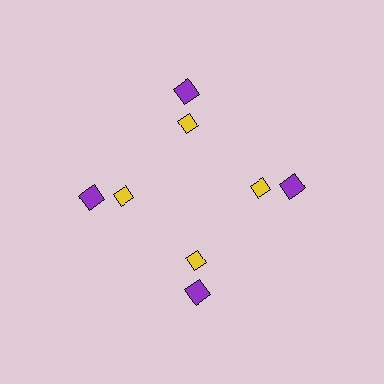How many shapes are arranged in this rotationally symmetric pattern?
There are 8 shapes, arranged in 4 groups of 2.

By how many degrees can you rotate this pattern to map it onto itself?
The pattern maps onto itself every 90 degrees of rotation.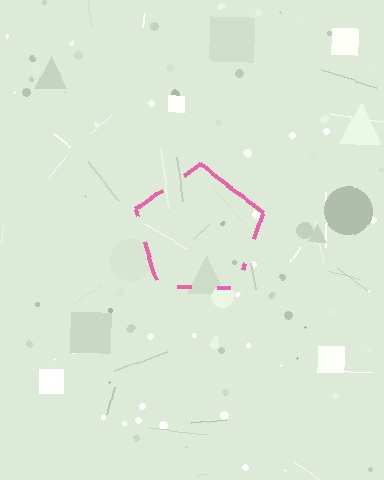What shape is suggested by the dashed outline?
The dashed outline suggests a pentagon.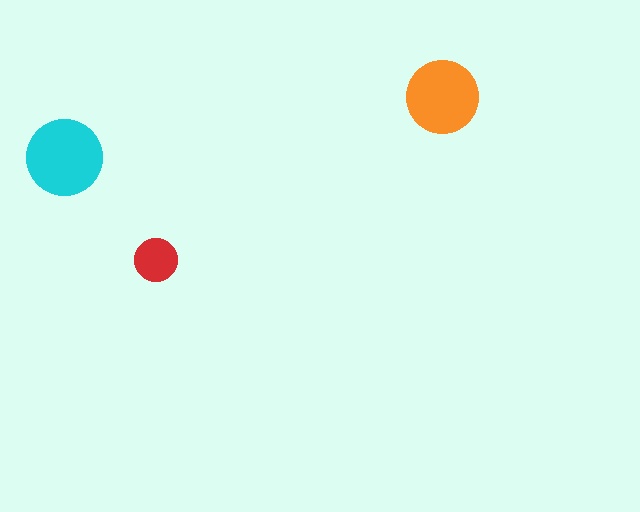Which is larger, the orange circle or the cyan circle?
The cyan one.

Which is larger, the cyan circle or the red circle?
The cyan one.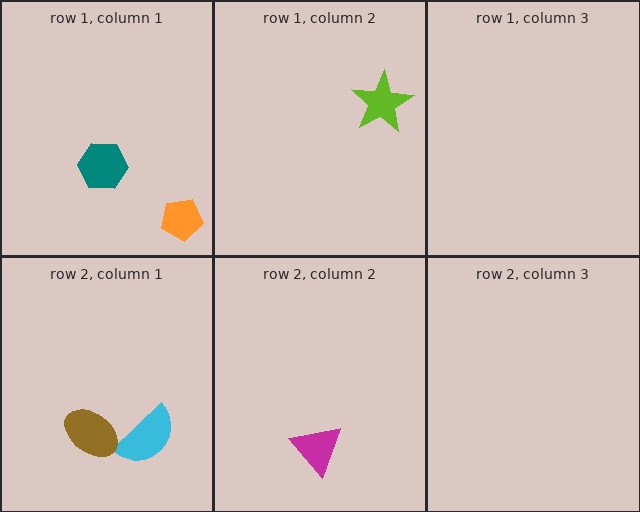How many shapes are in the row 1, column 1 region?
2.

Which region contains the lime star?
The row 1, column 2 region.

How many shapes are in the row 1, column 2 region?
1.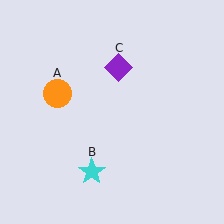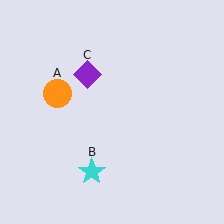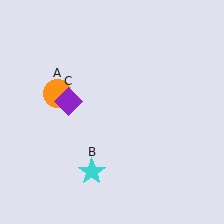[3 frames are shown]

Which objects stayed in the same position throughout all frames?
Orange circle (object A) and cyan star (object B) remained stationary.